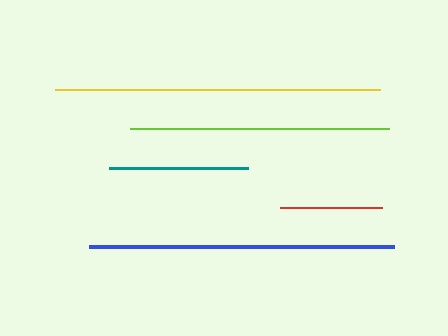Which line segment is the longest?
The yellow line is the longest at approximately 325 pixels.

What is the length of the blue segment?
The blue segment is approximately 305 pixels long.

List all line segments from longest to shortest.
From longest to shortest: yellow, blue, lime, teal, red.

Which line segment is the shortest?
The red line is the shortest at approximately 102 pixels.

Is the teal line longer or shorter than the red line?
The teal line is longer than the red line.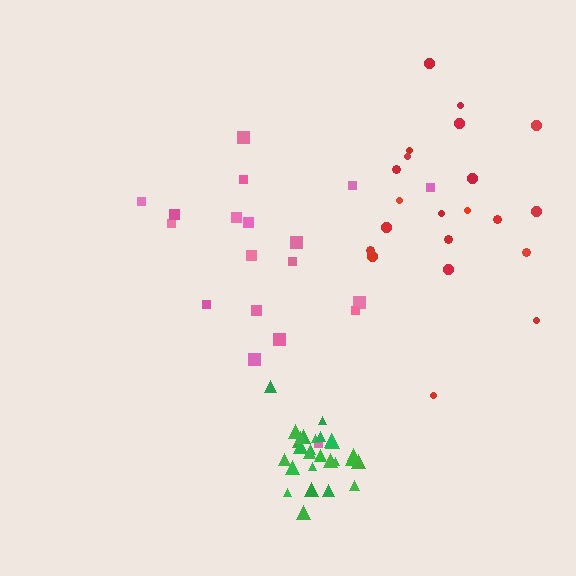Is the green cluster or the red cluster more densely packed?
Green.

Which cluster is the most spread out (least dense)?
Pink.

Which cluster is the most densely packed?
Green.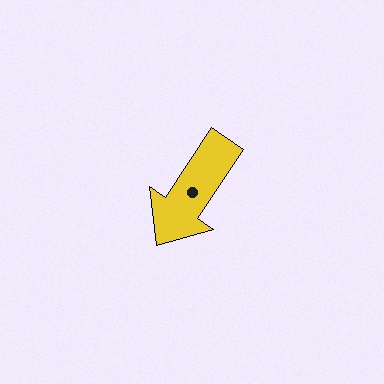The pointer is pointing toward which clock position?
Roughly 7 o'clock.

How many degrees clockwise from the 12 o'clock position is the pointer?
Approximately 214 degrees.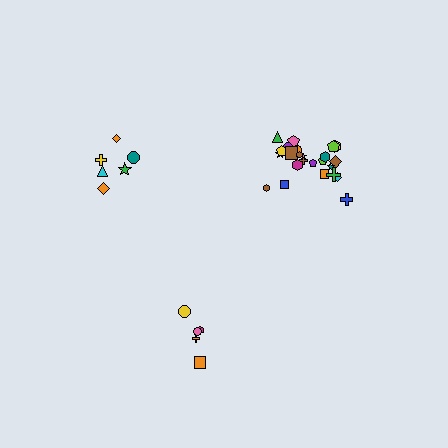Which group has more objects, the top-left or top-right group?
The top-right group.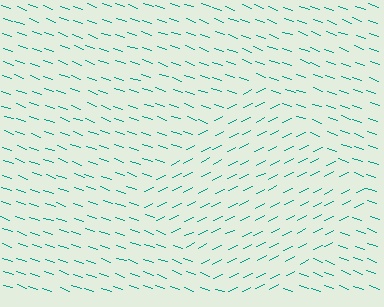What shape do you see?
I see a diamond.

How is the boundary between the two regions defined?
The boundary is defined purely by a change in line orientation (approximately 45 degrees difference). All lines are the same color and thickness.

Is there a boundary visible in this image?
Yes, there is a texture boundary formed by a change in line orientation.